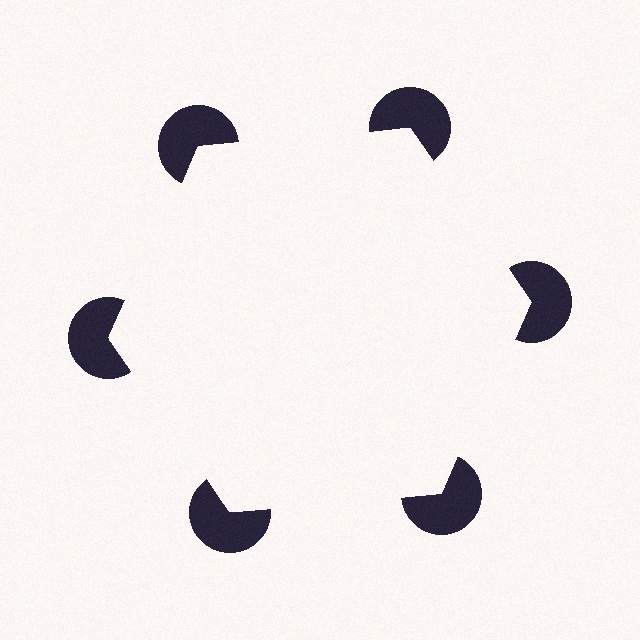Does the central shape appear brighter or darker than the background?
It typically appears slightly brighter than the background, even though no actual brightness change is drawn.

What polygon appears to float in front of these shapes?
An illusory hexagon — its edges are inferred from the aligned wedge cuts in the pac-man discs, not physically drawn.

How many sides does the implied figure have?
6 sides.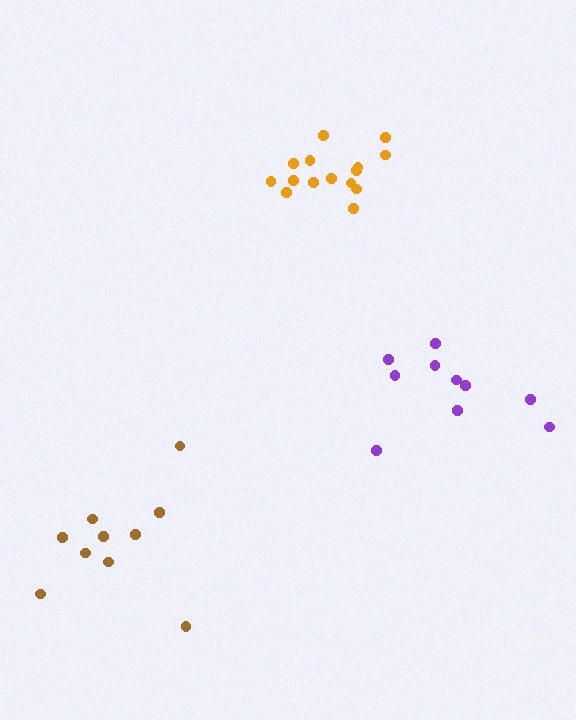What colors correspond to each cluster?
The clusters are colored: purple, orange, brown.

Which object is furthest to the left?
The brown cluster is leftmost.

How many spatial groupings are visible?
There are 3 spatial groupings.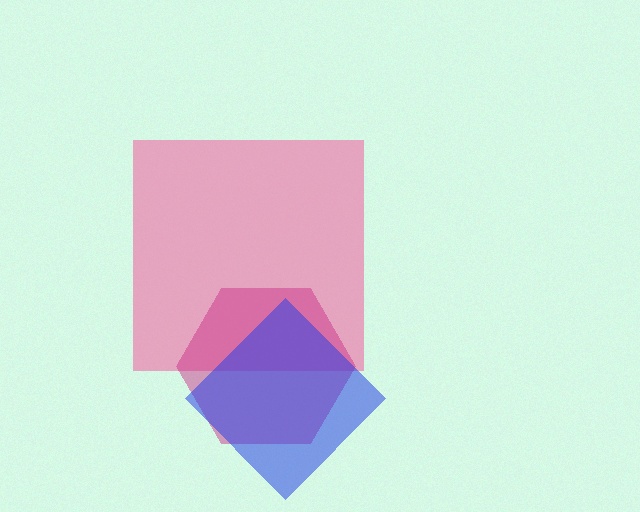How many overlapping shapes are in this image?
There are 3 overlapping shapes in the image.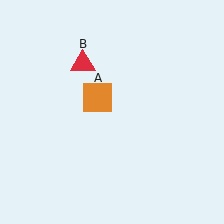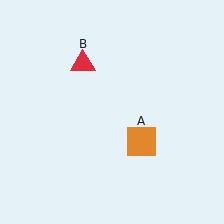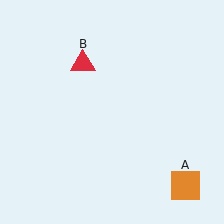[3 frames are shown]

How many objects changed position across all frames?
1 object changed position: orange square (object A).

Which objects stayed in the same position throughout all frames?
Red triangle (object B) remained stationary.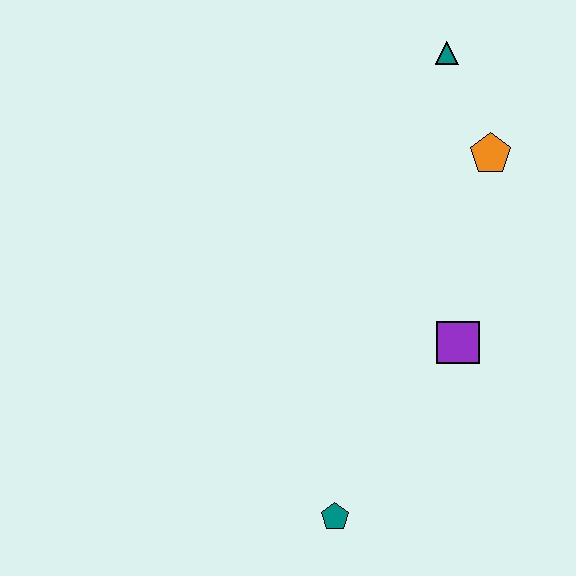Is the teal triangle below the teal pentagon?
No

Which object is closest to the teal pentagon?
The purple square is closest to the teal pentagon.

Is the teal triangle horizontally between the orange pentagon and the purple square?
No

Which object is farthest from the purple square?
The teal triangle is farthest from the purple square.